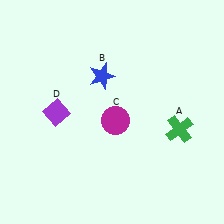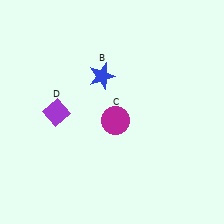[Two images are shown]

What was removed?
The green cross (A) was removed in Image 2.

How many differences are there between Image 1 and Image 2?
There is 1 difference between the two images.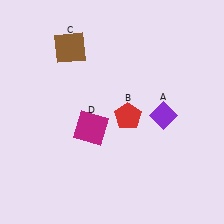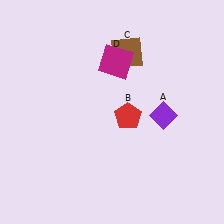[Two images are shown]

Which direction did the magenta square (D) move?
The magenta square (D) moved up.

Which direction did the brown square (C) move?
The brown square (C) moved right.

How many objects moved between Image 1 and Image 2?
2 objects moved between the two images.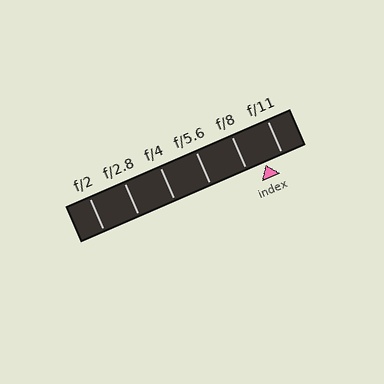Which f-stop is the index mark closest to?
The index mark is closest to f/11.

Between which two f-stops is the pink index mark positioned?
The index mark is between f/8 and f/11.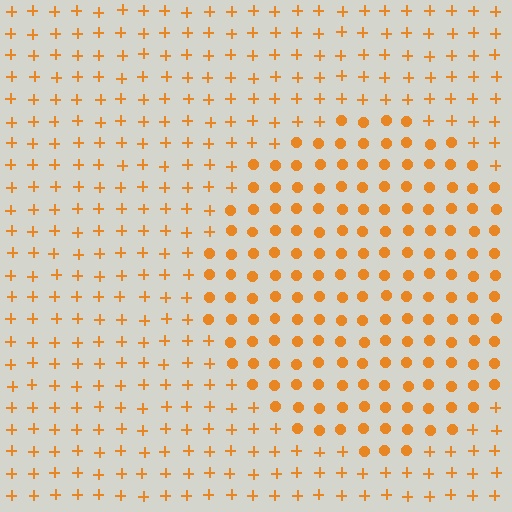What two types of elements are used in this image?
The image uses circles inside the circle region and plus signs outside it.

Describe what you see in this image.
The image is filled with small orange elements arranged in a uniform grid. A circle-shaped region contains circles, while the surrounding area contains plus signs. The boundary is defined purely by the change in element shape.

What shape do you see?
I see a circle.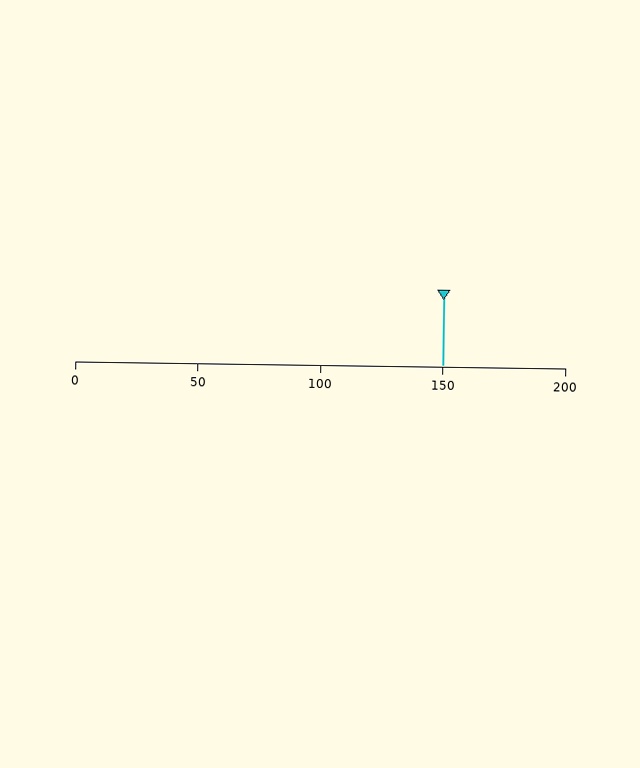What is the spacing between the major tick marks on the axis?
The major ticks are spaced 50 apart.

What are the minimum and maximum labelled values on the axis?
The axis runs from 0 to 200.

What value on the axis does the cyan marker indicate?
The marker indicates approximately 150.